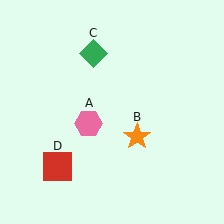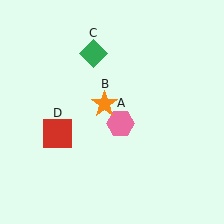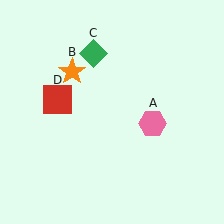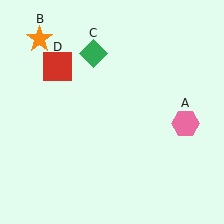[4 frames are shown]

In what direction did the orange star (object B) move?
The orange star (object B) moved up and to the left.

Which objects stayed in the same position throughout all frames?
Green diamond (object C) remained stationary.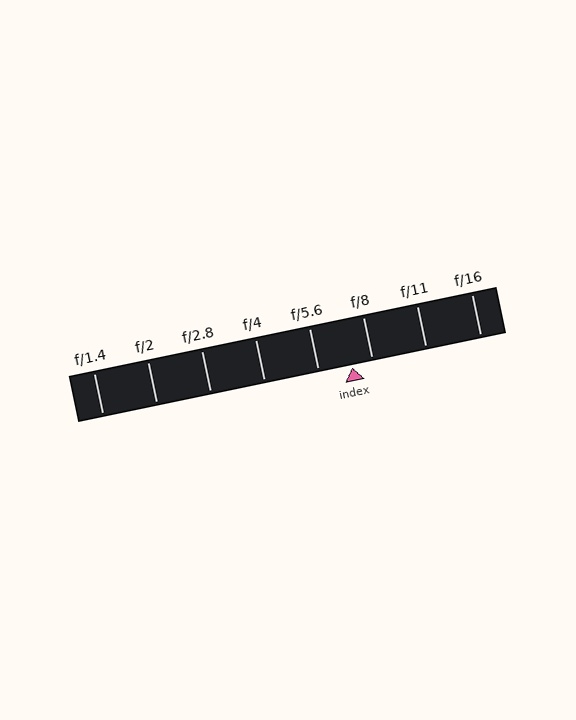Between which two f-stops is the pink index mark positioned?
The index mark is between f/5.6 and f/8.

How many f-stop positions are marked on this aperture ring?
There are 8 f-stop positions marked.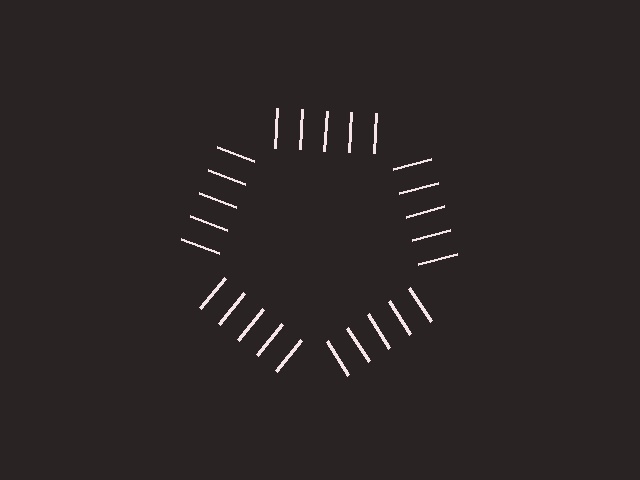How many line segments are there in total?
25 — 5 along each of the 5 edges.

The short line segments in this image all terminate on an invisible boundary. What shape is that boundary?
An illusory pentagon — the line segments terminate on its edges but no continuous stroke is drawn.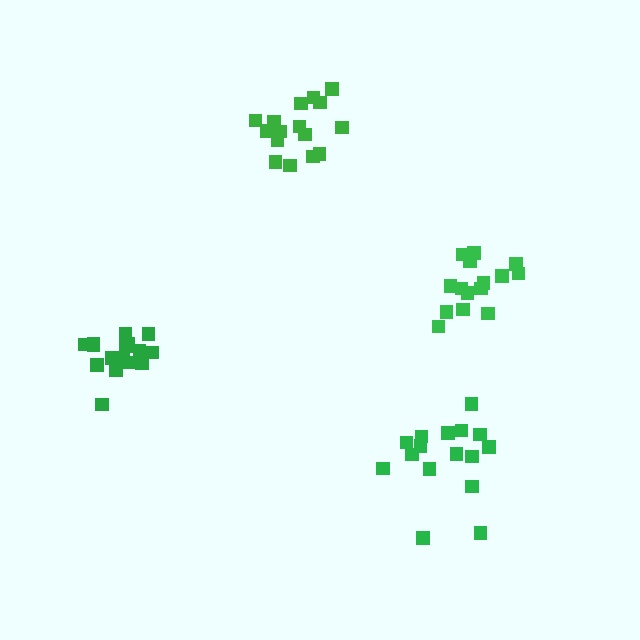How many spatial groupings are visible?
There are 4 spatial groupings.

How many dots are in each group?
Group 1: 15 dots, Group 2: 17 dots, Group 3: 16 dots, Group 4: 16 dots (64 total).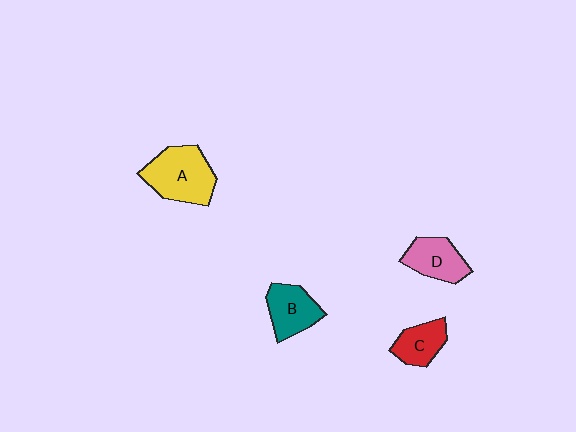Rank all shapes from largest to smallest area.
From largest to smallest: A (yellow), B (teal), D (pink), C (red).